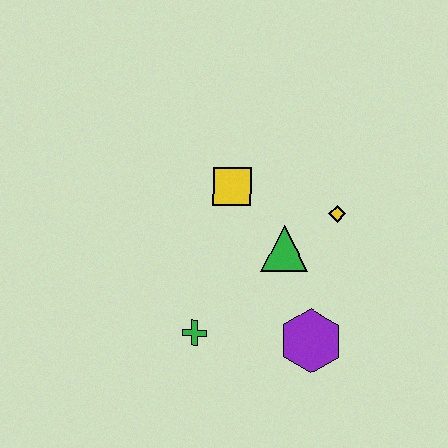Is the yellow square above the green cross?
Yes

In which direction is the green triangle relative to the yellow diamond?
The green triangle is to the left of the yellow diamond.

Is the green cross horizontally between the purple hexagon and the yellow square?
No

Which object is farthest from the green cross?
The yellow diamond is farthest from the green cross.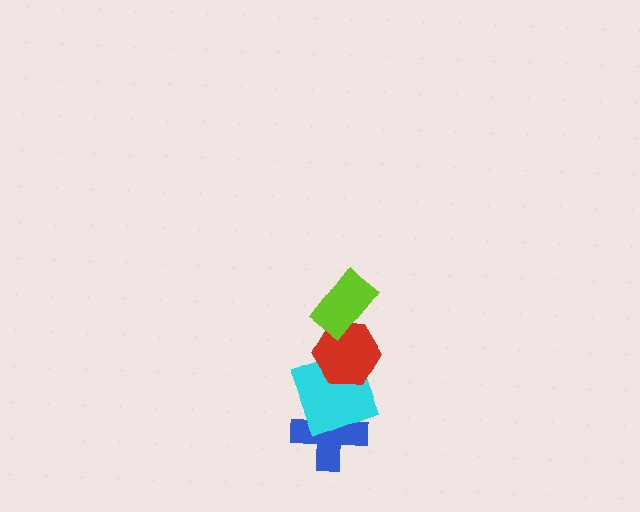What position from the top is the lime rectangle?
The lime rectangle is 1st from the top.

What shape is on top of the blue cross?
The cyan square is on top of the blue cross.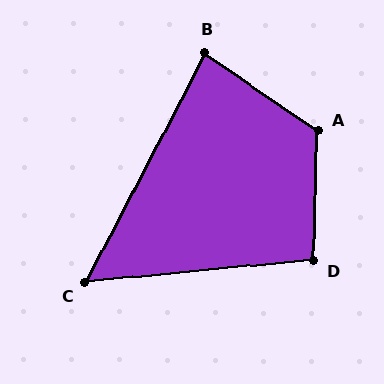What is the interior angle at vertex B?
Approximately 83 degrees (acute).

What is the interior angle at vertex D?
Approximately 97 degrees (obtuse).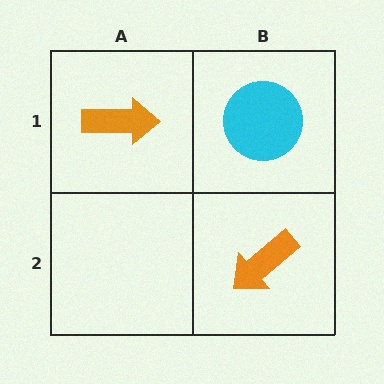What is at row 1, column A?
An orange arrow.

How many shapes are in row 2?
1 shape.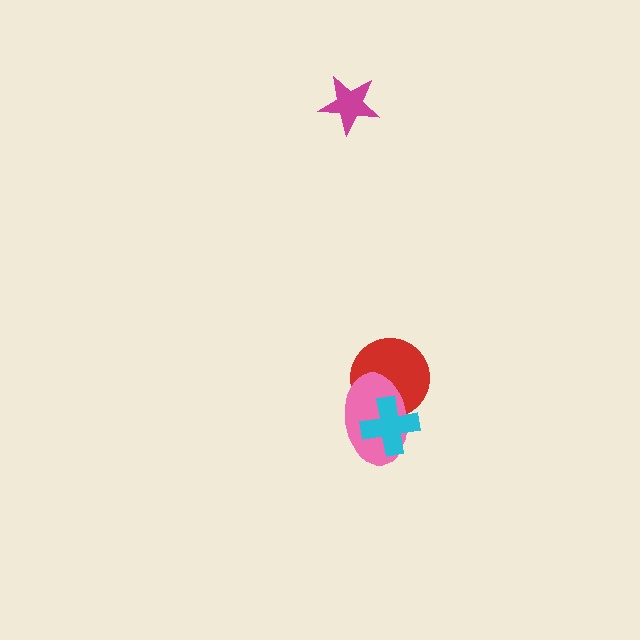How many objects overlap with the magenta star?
0 objects overlap with the magenta star.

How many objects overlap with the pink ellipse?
2 objects overlap with the pink ellipse.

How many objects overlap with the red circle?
2 objects overlap with the red circle.